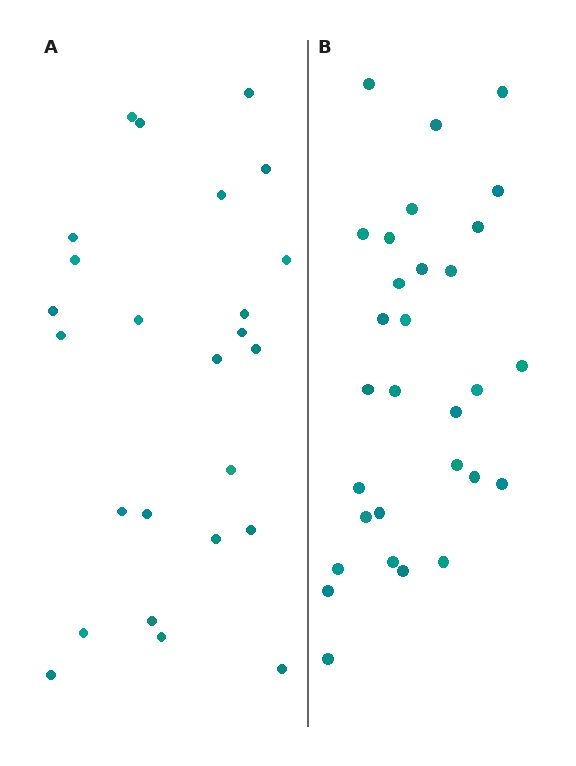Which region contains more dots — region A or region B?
Region B (the right region) has more dots.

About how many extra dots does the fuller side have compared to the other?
Region B has about 5 more dots than region A.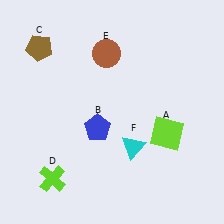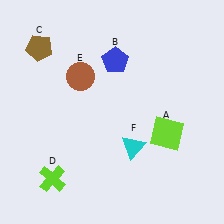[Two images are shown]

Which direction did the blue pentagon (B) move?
The blue pentagon (B) moved up.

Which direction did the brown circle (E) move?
The brown circle (E) moved left.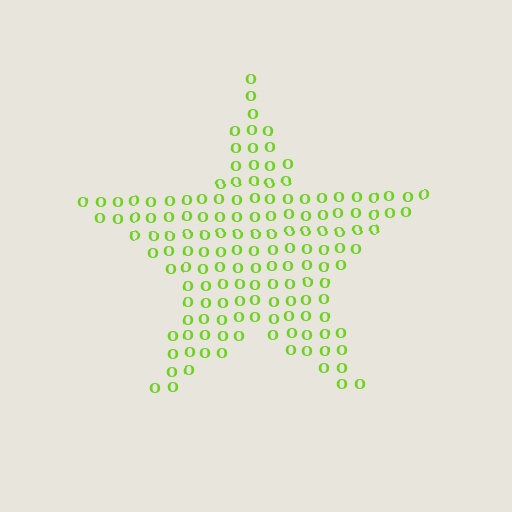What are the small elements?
The small elements are letter O's.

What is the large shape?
The large shape is a star.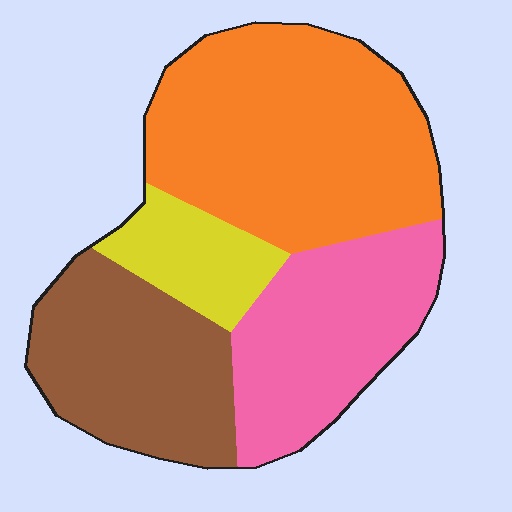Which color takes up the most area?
Orange, at roughly 40%.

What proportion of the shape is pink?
Pink covers about 25% of the shape.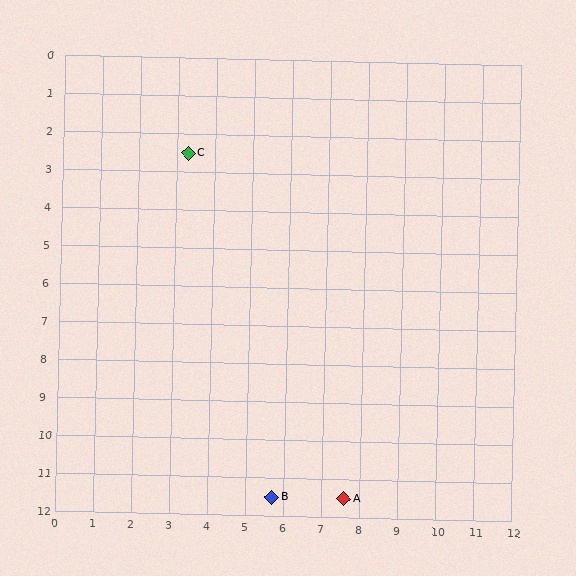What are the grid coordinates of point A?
Point A is at approximately (7.6, 11.5).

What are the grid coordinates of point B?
Point B is at approximately (5.7, 11.5).